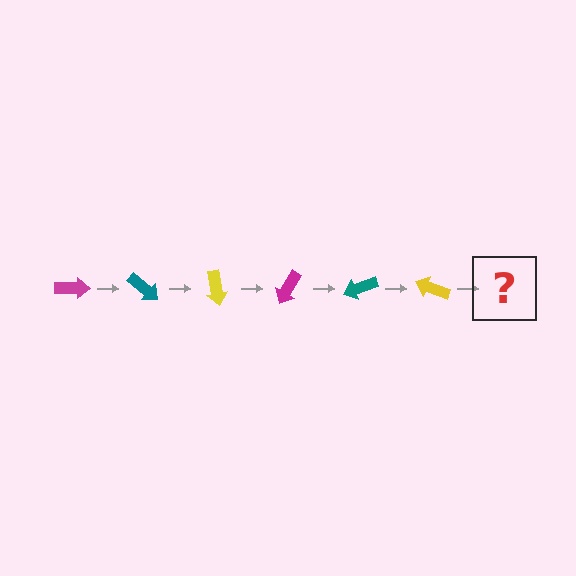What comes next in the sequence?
The next element should be a magenta arrow, rotated 240 degrees from the start.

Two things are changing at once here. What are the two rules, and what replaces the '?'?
The two rules are that it rotates 40 degrees each step and the color cycles through magenta, teal, and yellow. The '?' should be a magenta arrow, rotated 240 degrees from the start.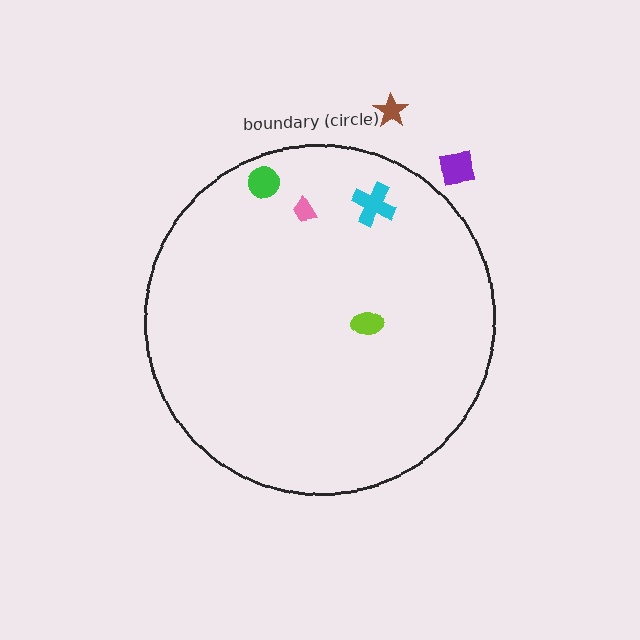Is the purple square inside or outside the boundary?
Outside.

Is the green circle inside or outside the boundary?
Inside.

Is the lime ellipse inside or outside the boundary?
Inside.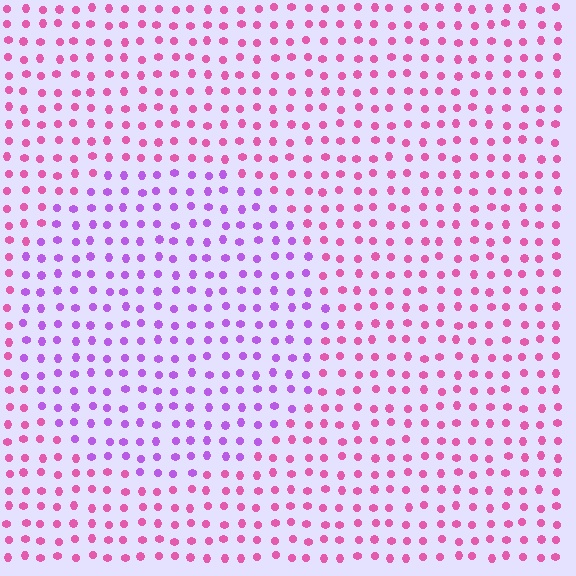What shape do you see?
I see a circle.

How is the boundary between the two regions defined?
The boundary is defined purely by a slight shift in hue (about 42 degrees). Spacing, size, and orientation are identical on both sides.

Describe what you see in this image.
The image is filled with small pink elements in a uniform arrangement. A circle-shaped region is visible where the elements are tinted to a slightly different hue, forming a subtle color boundary.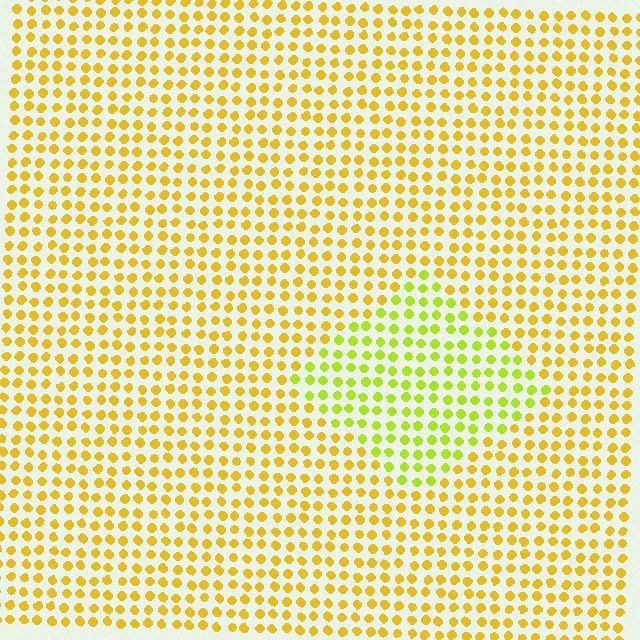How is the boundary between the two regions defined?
The boundary is defined purely by a slight shift in hue (about 31 degrees). Spacing, size, and orientation are identical on both sides.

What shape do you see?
I see a diamond.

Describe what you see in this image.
The image is filled with small yellow elements in a uniform arrangement. A diamond-shaped region is visible where the elements are tinted to a slightly different hue, forming a subtle color boundary.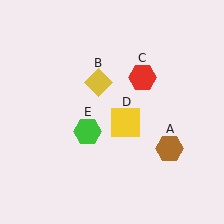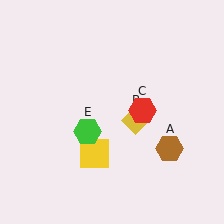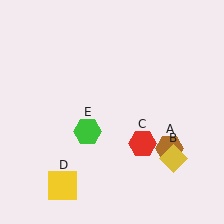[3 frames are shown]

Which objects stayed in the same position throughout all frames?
Brown hexagon (object A) and green hexagon (object E) remained stationary.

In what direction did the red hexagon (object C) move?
The red hexagon (object C) moved down.